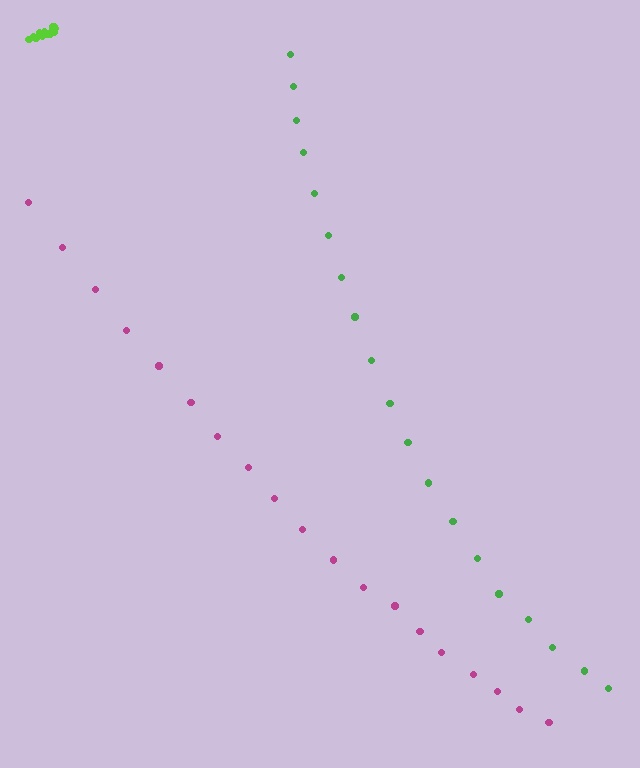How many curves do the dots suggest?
There are 3 distinct paths.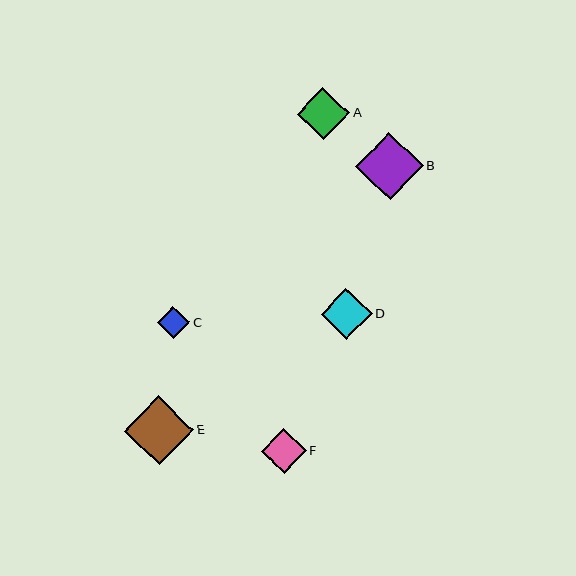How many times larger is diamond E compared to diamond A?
Diamond E is approximately 1.3 times the size of diamond A.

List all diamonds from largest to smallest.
From largest to smallest: E, B, A, D, F, C.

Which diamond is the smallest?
Diamond C is the smallest with a size of approximately 32 pixels.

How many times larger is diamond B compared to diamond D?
Diamond B is approximately 1.3 times the size of diamond D.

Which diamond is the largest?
Diamond E is the largest with a size of approximately 69 pixels.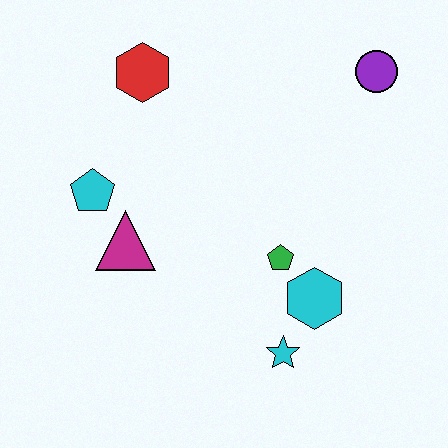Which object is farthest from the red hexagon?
The cyan star is farthest from the red hexagon.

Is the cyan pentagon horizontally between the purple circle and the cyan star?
No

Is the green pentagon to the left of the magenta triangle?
No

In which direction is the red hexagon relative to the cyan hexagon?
The red hexagon is above the cyan hexagon.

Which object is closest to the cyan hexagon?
The green pentagon is closest to the cyan hexagon.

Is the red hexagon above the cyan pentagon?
Yes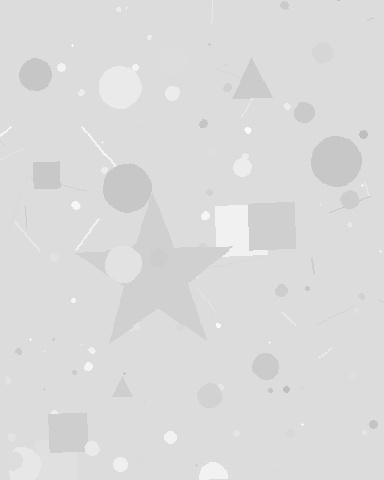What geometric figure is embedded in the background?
A star is embedded in the background.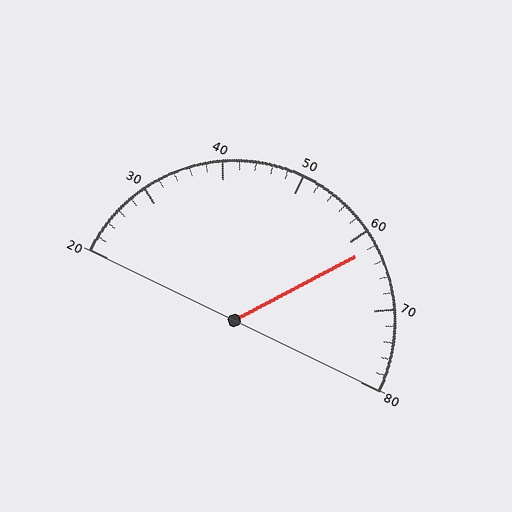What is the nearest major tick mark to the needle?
The nearest major tick mark is 60.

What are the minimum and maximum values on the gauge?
The gauge ranges from 20 to 80.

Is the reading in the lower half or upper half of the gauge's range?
The reading is in the upper half of the range (20 to 80).